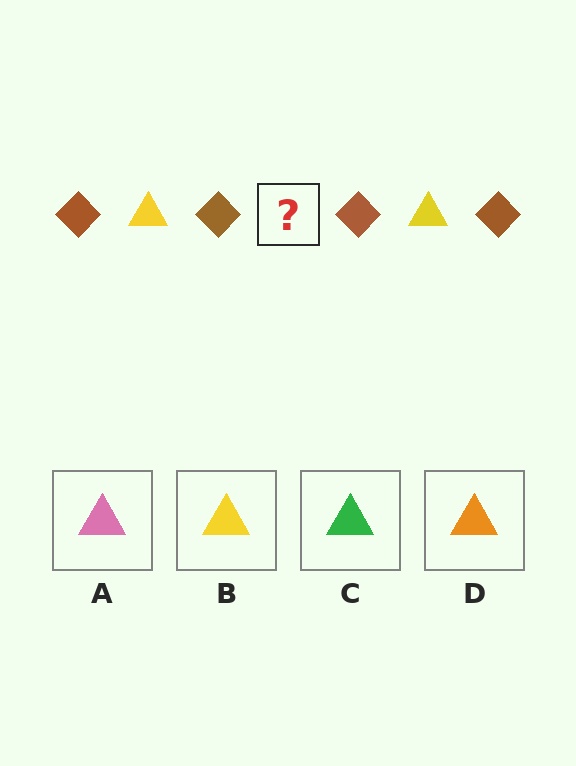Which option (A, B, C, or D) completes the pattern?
B.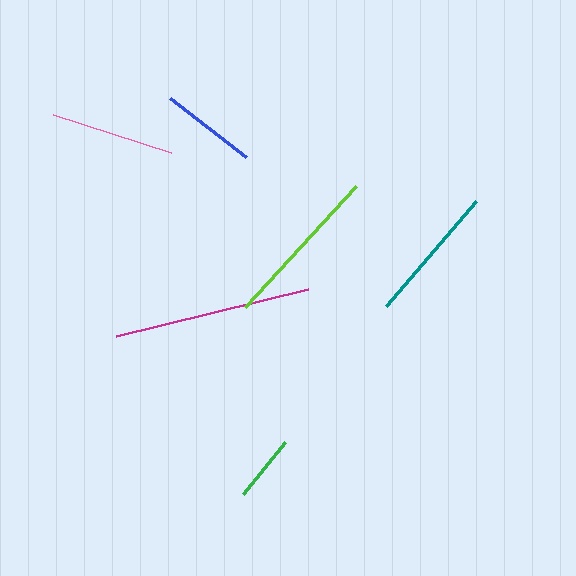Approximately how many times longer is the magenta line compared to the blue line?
The magenta line is approximately 2.1 times the length of the blue line.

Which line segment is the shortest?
The green line is the shortest at approximately 67 pixels.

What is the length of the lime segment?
The lime segment is approximately 165 pixels long.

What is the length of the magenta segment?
The magenta segment is approximately 198 pixels long.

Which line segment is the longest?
The magenta line is the longest at approximately 198 pixels.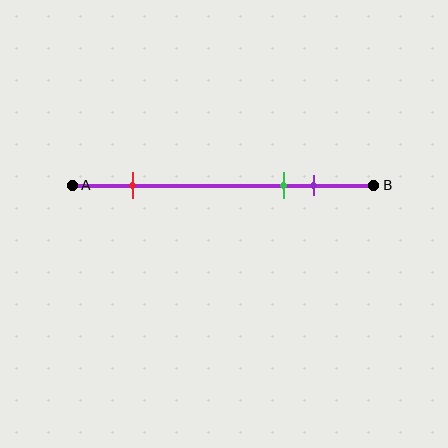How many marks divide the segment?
There are 3 marks dividing the segment.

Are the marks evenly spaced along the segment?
No, the marks are not evenly spaced.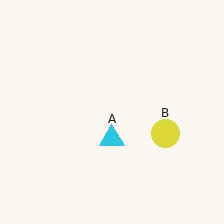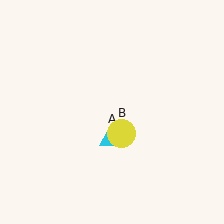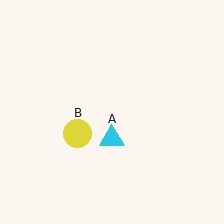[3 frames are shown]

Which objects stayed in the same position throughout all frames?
Cyan triangle (object A) remained stationary.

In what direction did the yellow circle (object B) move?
The yellow circle (object B) moved left.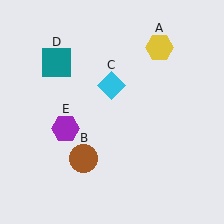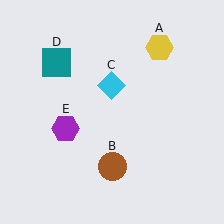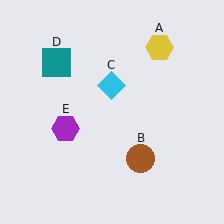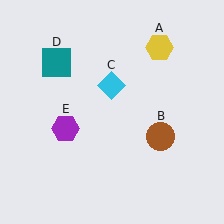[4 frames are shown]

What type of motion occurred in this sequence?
The brown circle (object B) rotated counterclockwise around the center of the scene.